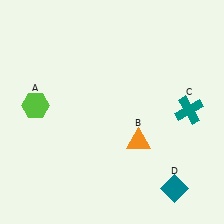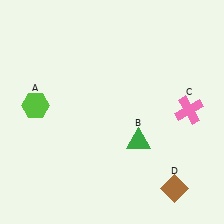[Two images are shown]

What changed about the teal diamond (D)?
In Image 1, D is teal. In Image 2, it changed to brown.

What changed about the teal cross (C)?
In Image 1, C is teal. In Image 2, it changed to pink.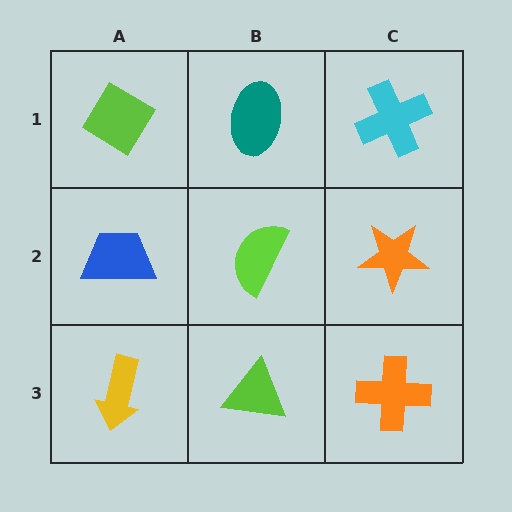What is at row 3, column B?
A lime triangle.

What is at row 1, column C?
A cyan cross.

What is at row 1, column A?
A lime diamond.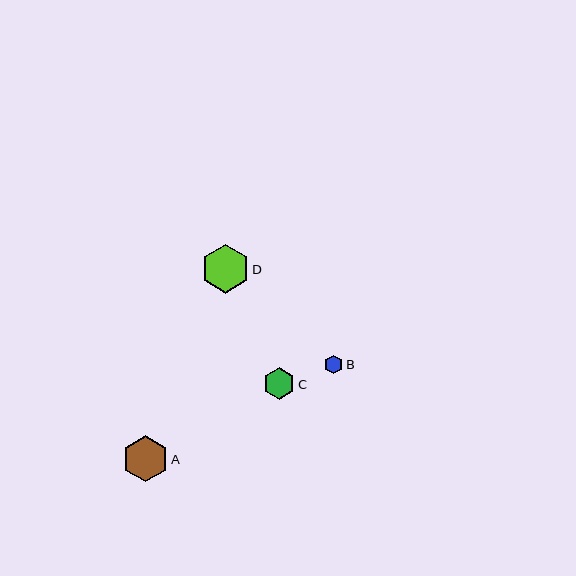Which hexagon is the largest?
Hexagon D is the largest with a size of approximately 49 pixels.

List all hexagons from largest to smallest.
From largest to smallest: D, A, C, B.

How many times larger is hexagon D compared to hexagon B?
Hexagon D is approximately 2.6 times the size of hexagon B.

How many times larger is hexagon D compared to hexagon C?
Hexagon D is approximately 1.6 times the size of hexagon C.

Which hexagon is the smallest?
Hexagon B is the smallest with a size of approximately 19 pixels.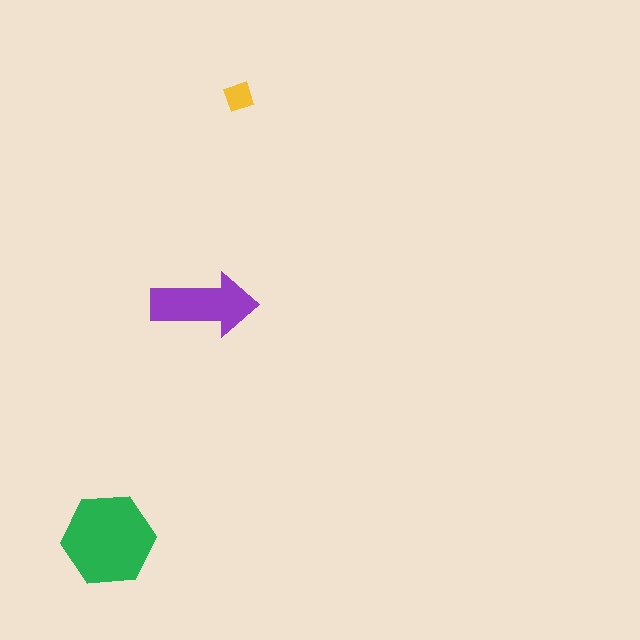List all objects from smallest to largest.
The yellow diamond, the purple arrow, the green hexagon.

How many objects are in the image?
There are 3 objects in the image.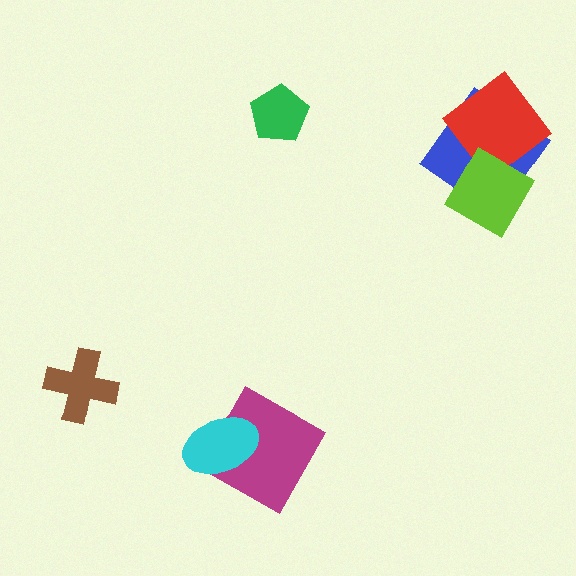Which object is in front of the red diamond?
The lime diamond is in front of the red diamond.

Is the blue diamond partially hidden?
Yes, it is partially covered by another shape.